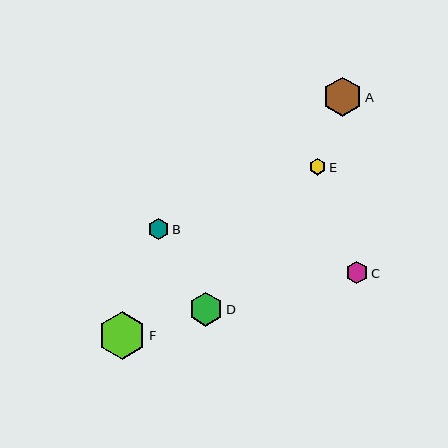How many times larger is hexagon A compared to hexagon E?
Hexagon A is approximately 2.3 times the size of hexagon E.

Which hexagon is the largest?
Hexagon F is the largest with a size of approximately 48 pixels.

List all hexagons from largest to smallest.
From largest to smallest: F, A, D, C, B, E.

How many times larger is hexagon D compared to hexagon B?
Hexagon D is approximately 1.6 times the size of hexagon B.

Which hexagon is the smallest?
Hexagon E is the smallest with a size of approximately 17 pixels.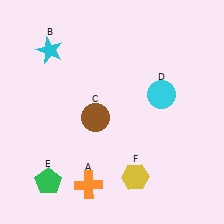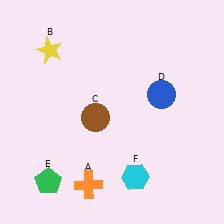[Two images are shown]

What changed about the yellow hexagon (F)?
In Image 1, F is yellow. In Image 2, it changed to cyan.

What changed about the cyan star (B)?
In Image 1, B is cyan. In Image 2, it changed to yellow.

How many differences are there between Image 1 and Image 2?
There are 3 differences between the two images.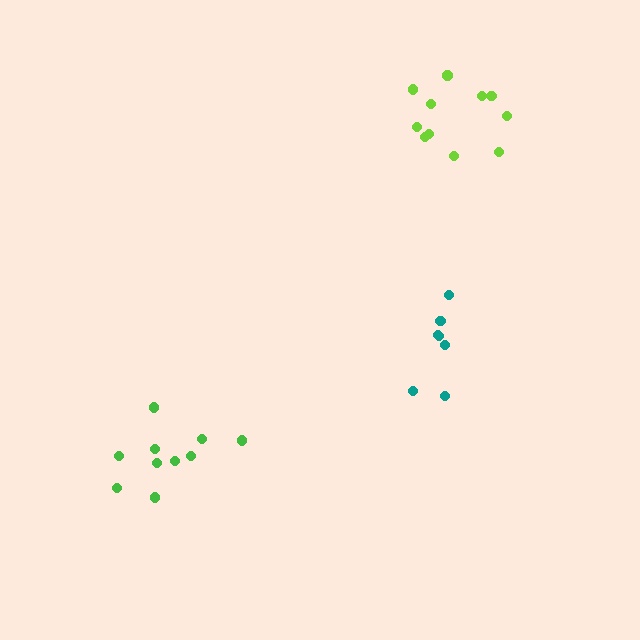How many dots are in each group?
Group 1: 10 dots, Group 2: 7 dots, Group 3: 11 dots (28 total).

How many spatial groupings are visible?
There are 3 spatial groupings.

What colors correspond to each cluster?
The clusters are colored: green, teal, lime.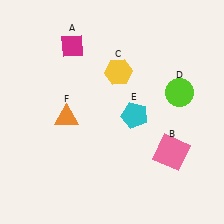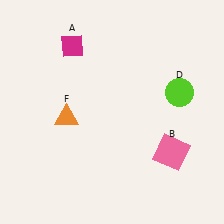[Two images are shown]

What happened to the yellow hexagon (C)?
The yellow hexagon (C) was removed in Image 2. It was in the top-right area of Image 1.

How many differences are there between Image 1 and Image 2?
There are 2 differences between the two images.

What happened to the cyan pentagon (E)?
The cyan pentagon (E) was removed in Image 2. It was in the bottom-right area of Image 1.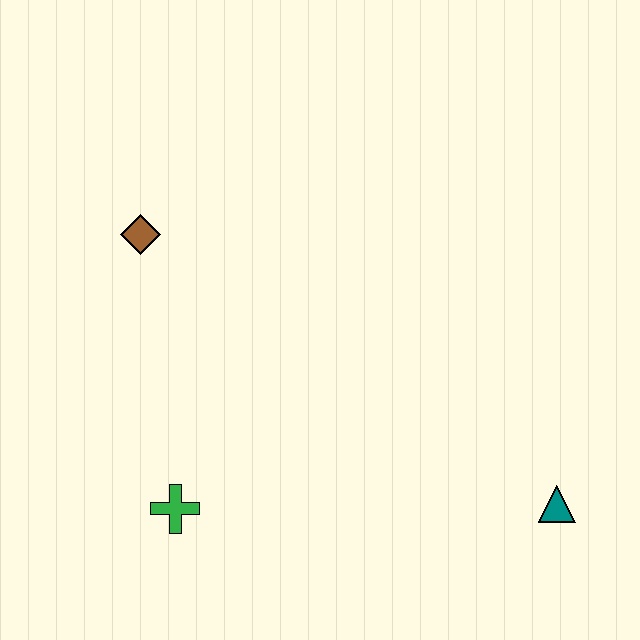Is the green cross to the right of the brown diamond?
Yes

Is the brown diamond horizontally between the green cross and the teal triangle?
No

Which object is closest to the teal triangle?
The green cross is closest to the teal triangle.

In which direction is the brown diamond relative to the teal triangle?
The brown diamond is to the left of the teal triangle.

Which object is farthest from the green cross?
The teal triangle is farthest from the green cross.